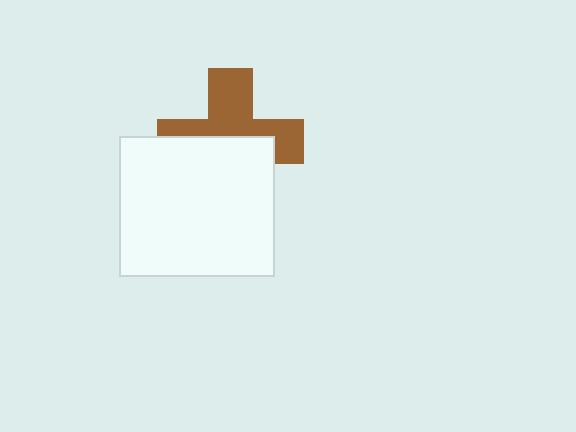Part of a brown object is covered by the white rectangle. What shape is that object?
It is a cross.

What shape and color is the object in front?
The object in front is a white rectangle.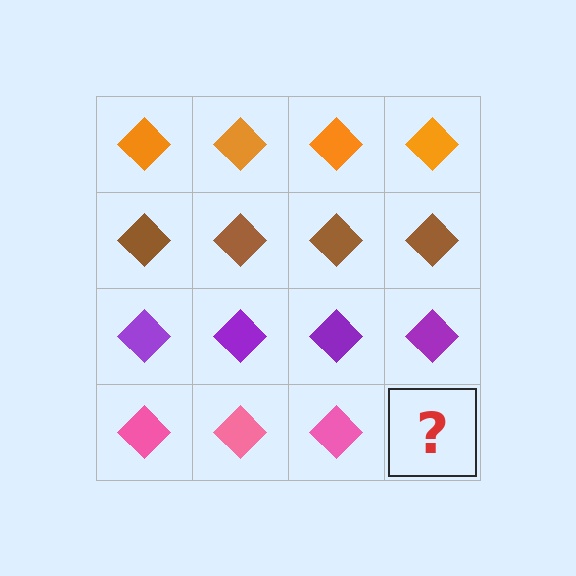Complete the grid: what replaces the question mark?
The question mark should be replaced with a pink diamond.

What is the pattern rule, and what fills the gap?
The rule is that each row has a consistent color. The gap should be filled with a pink diamond.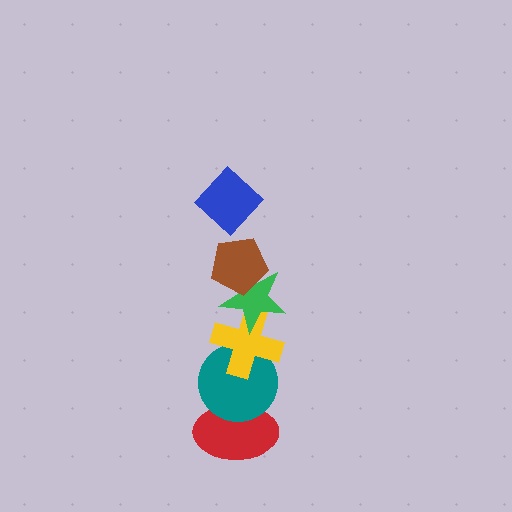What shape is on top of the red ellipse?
The teal circle is on top of the red ellipse.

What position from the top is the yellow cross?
The yellow cross is 4th from the top.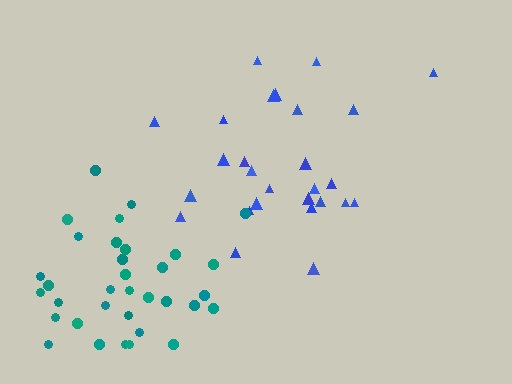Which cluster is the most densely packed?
Teal.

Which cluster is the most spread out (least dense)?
Blue.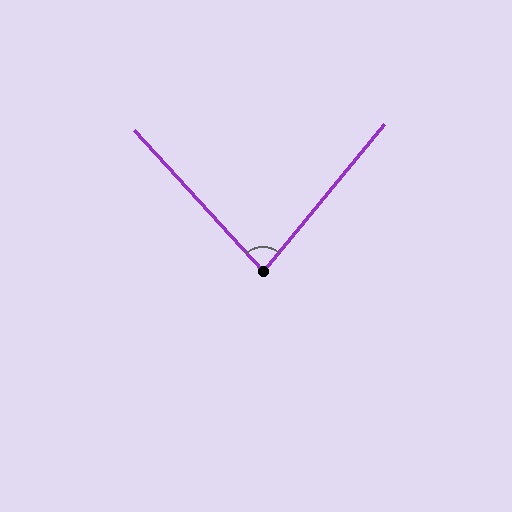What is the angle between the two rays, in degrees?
Approximately 82 degrees.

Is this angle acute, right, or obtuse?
It is acute.